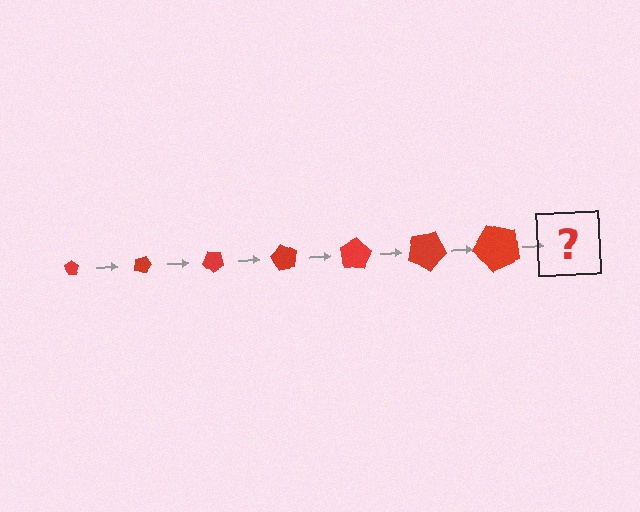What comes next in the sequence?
The next element should be a pentagon, larger than the previous one and rotated 140 degrees from the start.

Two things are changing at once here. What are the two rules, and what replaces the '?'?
The two rules are that the pentagon grows larger each step and it rotates 20 degrees each step. The '?' should be a pentagon, larger than the previous one and rotated 140 degrees from the start.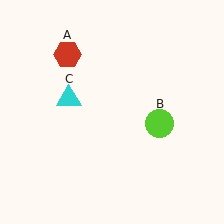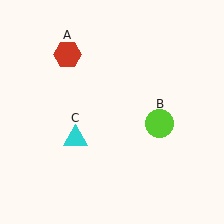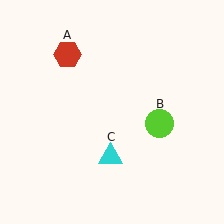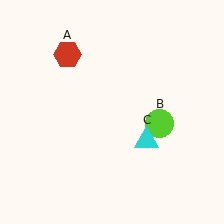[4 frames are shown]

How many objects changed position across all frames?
1 object changed position: cyan triangle (object C).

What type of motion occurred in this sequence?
The cyan triangle (object C) rotated counterclockwise around the center of the scene.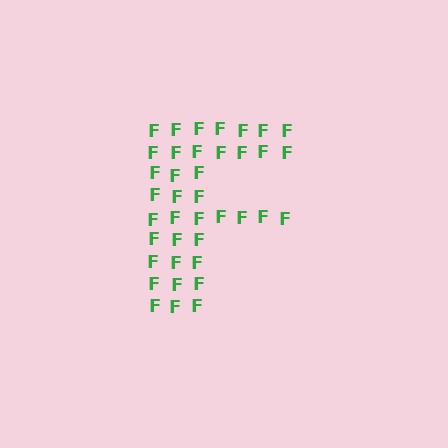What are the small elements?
The small elements are letter F's.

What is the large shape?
The large shape is the letter F.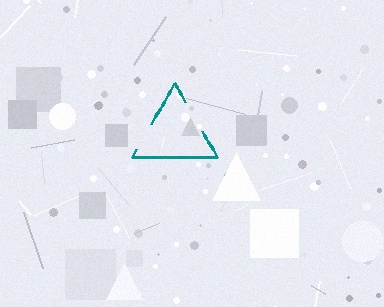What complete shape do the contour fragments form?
The contour fragments form a triangle.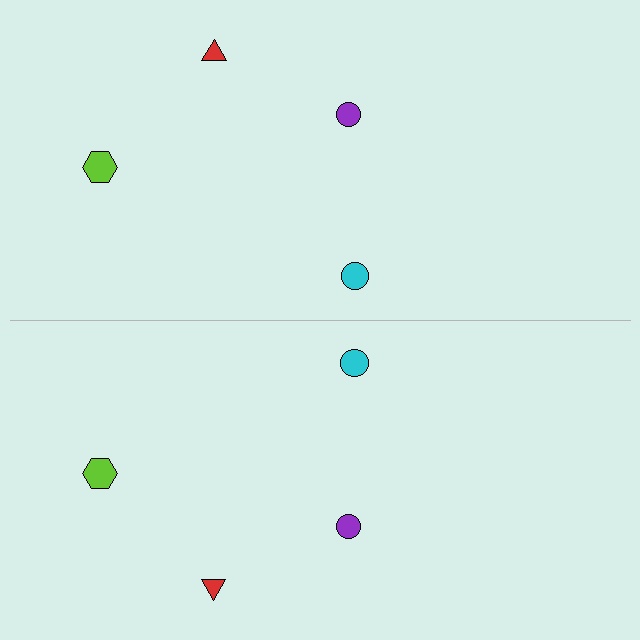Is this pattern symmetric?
Yes, this pattern has bilateral (reflection) symmetry.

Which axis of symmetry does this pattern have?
The pattern has a horizontal axis of symmetry running through the center of the image.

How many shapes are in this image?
There are 8 shapes in this image.